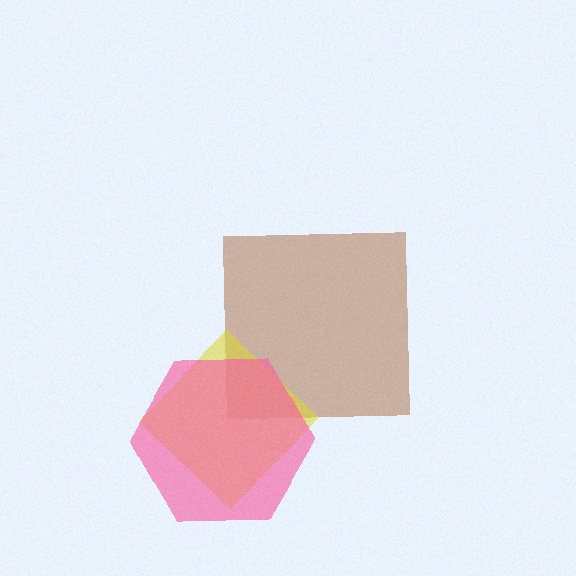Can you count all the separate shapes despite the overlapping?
Yes, there are 3 separate shapes.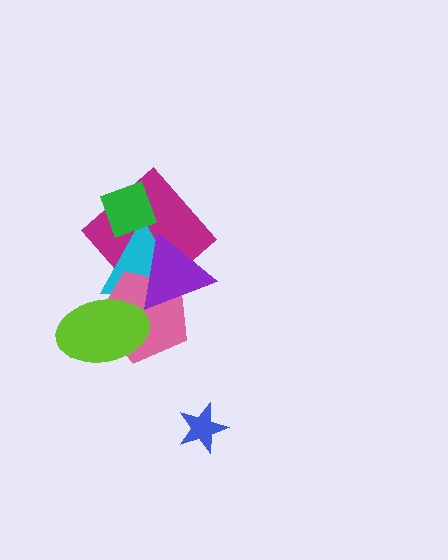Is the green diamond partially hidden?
No, no other shape covers it.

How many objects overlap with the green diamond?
2 objects overlap with the green diamond.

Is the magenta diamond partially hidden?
Yes, it is partially covered by another shape.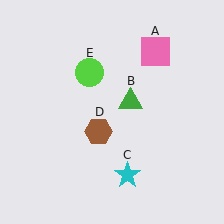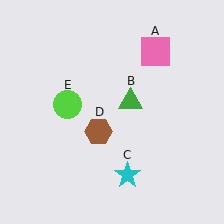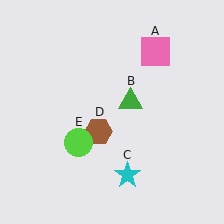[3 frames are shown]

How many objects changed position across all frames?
1 object changed position: lime circle (object E).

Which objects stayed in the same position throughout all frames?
Pink square (object A) and green triangle (object B) and cyan star (object C) and brown hexagon (object D) remained stationary.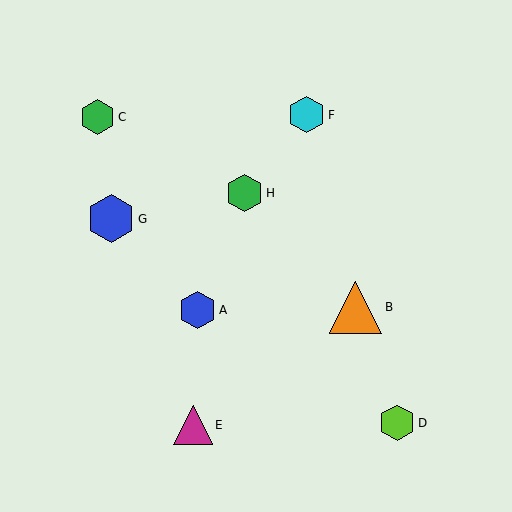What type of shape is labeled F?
Shape F is a cyan hexagon.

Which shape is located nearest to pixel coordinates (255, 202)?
The green hexagon (labeled H) at (244, 193) is nearest to that location.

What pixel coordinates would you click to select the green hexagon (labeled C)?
Click at (98, 117) to select the green hexagon C.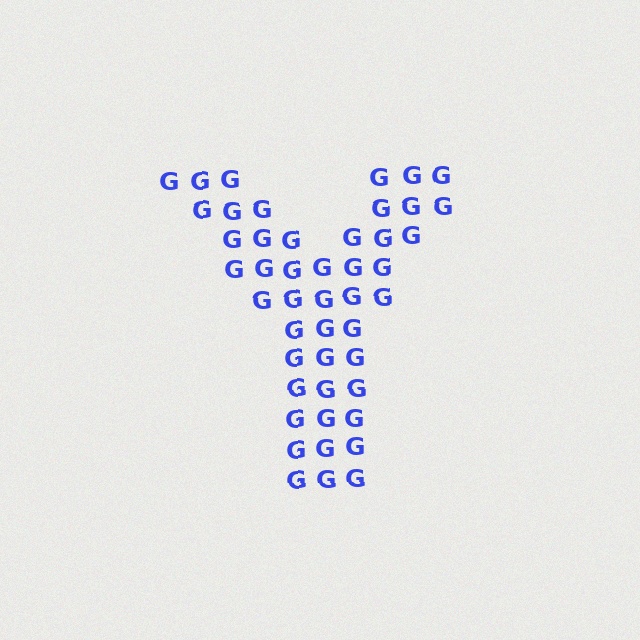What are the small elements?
The small elements are letter G's.